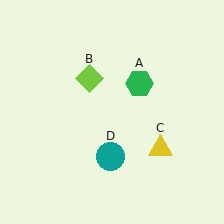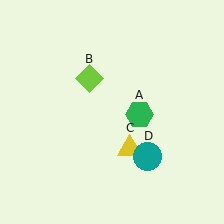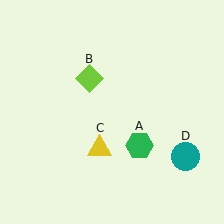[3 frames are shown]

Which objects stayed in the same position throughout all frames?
Lime diamond (object B) remained stationary.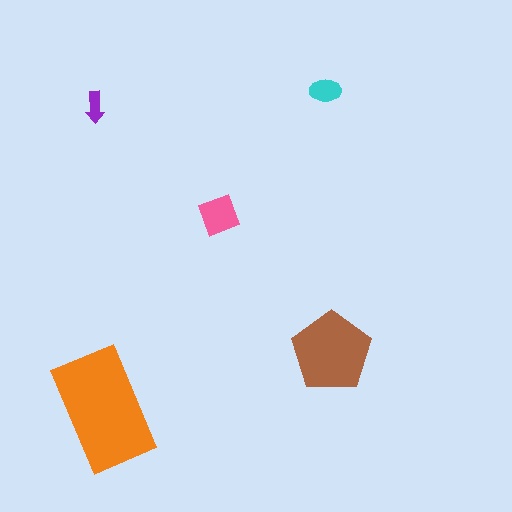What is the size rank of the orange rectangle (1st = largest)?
1st.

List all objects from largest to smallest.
The orange rectangle, the brown pentagon, the pink square, the cyan ellipse, the purple arrow.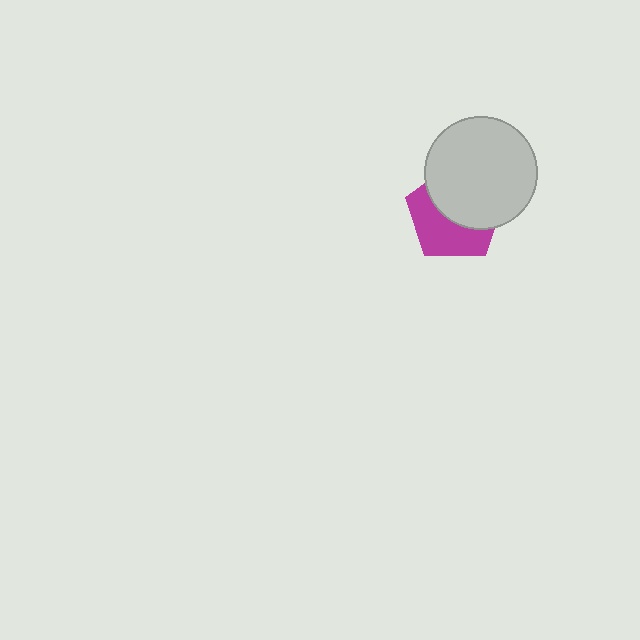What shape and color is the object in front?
The object in front is a light gray circle.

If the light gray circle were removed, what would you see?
You would see the complete magenta pentagon.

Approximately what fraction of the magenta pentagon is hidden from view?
Roughly 53% of the magenta pentagon is hidden behind the light gray circle.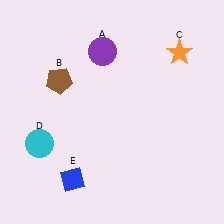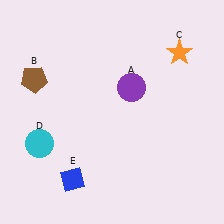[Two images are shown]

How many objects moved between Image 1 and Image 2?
2 objects moved between the two images.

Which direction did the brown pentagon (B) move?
The brown pentagon (B) moved left.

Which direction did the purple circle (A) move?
The purple circle (A) moved down.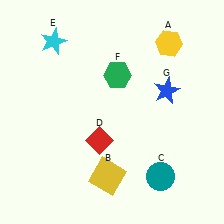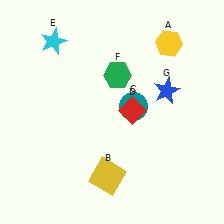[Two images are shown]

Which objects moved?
The objects that moved are: the teal circle (C), the red diamond (D).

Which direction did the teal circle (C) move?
The teal circle (C) moved up.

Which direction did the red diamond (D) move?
The red diamond (D) moved right.